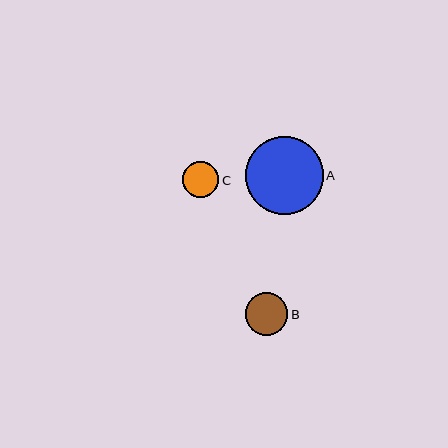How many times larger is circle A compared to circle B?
Circle A is approximately 1.8 times the size of circle B.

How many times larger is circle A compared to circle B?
Circle A is approximately 1.8 times the size of circle B.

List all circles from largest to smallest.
From largest to smallest: A, B, C.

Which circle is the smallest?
Circle C is the smallest with a size of approximately 36 pixels.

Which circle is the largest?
Circle A is the largest with a size of approximately 78 pixels.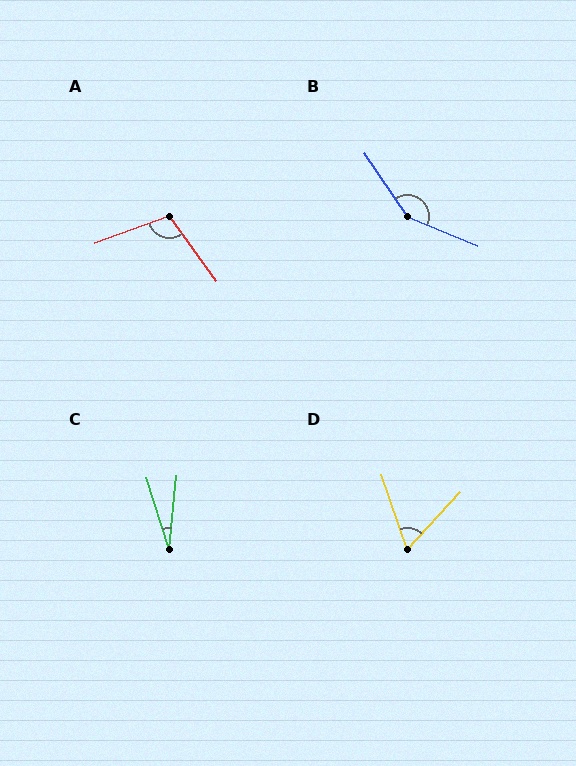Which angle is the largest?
B, at approximately 146 degrees.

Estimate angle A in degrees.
Approximately 106 degrees.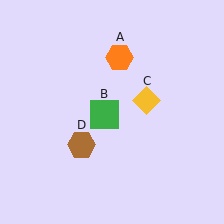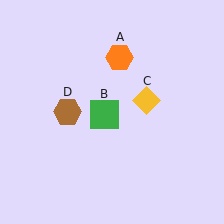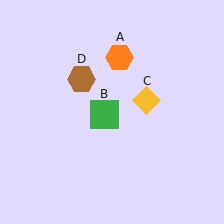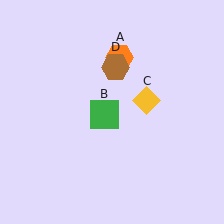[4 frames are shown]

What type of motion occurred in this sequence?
The brown hexagon (object D) rotated clockwise around the center of the scene.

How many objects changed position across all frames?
1 object changed position: brown hexagon (object D).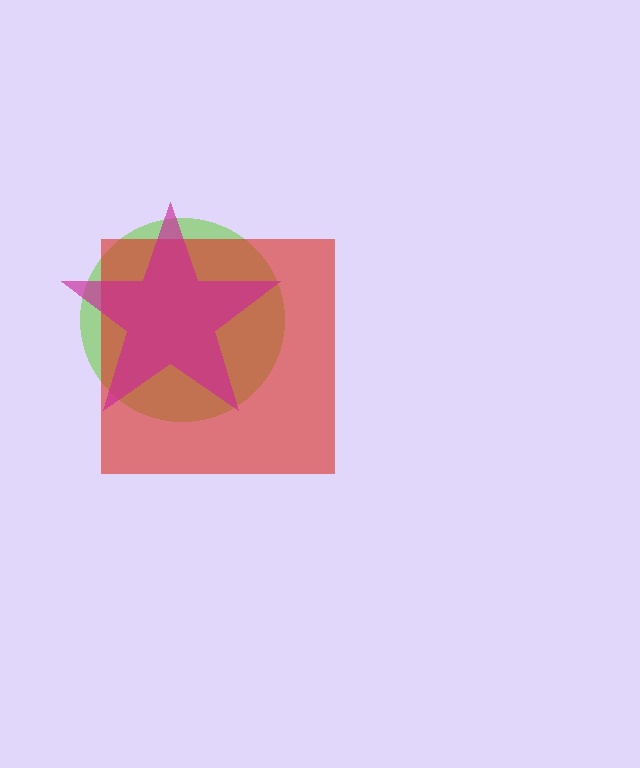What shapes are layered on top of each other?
The layered shapes are: a lime circle, a red square, a magenta star.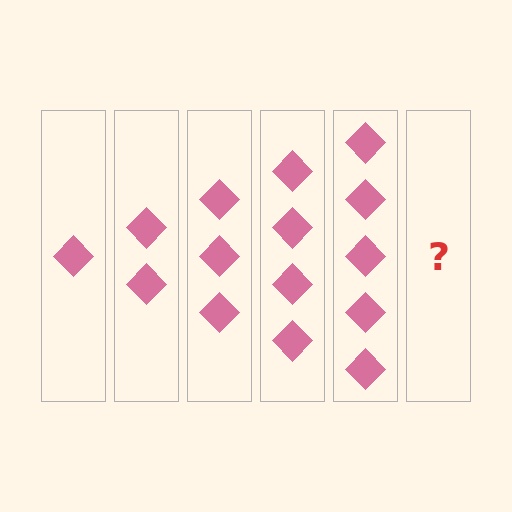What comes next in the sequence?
The next element should be 6 diamonds.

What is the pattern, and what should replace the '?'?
The pattern is that each step adds one more diamond. The '?' should be 6 diamonds.